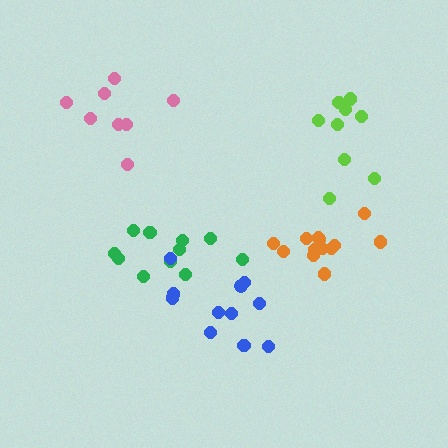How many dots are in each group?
Group 1: 11 dots, Group 2: 9 dots, Group 3: 11 dots, Group 4: 8 dots, Group 5: 13 dots (52 total).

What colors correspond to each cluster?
The clusters are colored: green, lime, blue, pink, orange.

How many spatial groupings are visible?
There are 5 spatial groupings.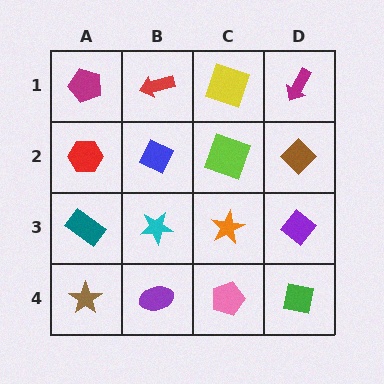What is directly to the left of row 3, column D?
An orange star.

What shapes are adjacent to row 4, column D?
A purple diamond (row 3, column D), a pink pentagon (row 4, column C).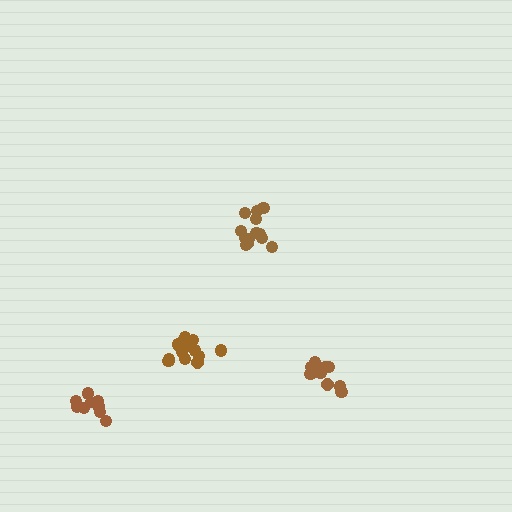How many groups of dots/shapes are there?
There are 4 groups.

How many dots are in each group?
Group 1: 13 dots, Group 2: 14 dots, Group 3: 9 dots, Group 4: 9 dots (45 total).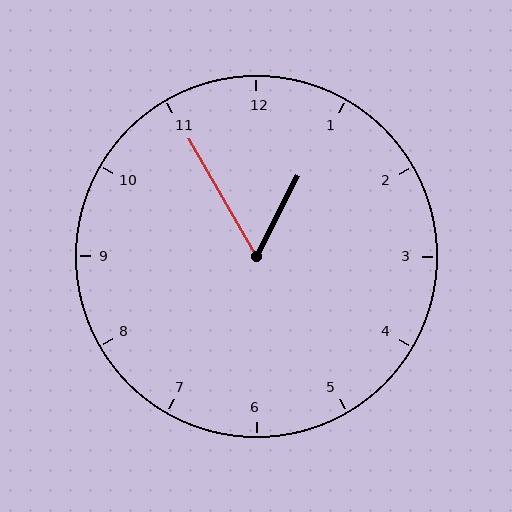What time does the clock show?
12:55.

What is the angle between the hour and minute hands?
Approximately 58 degrees.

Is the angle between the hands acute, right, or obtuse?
It is acute.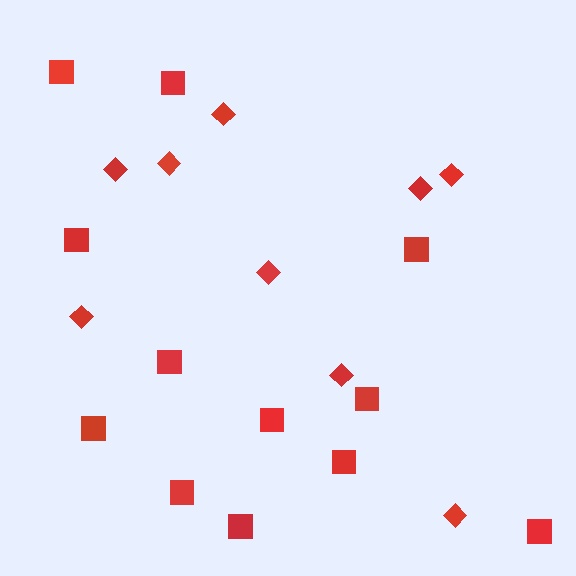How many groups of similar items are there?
There are 2 groups: one group of diamonds (9) and one group of squares (12).